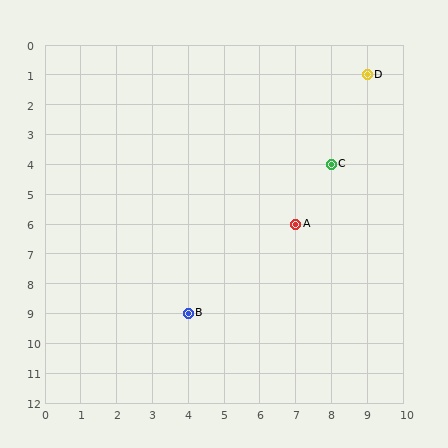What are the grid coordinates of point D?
Point D is at grid coordinates (9, 1).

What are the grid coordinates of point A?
Point A is at grid coordinates (7, 6).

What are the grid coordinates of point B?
Point B is at grid coordinates (4, 9).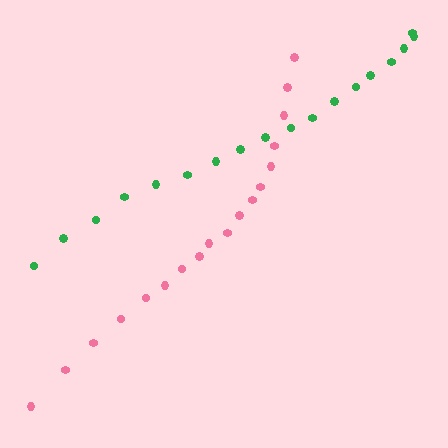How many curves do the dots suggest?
There are 2 distinct paths.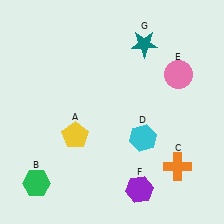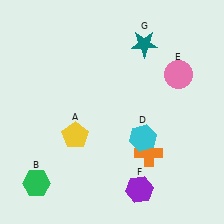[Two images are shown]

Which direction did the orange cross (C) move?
The orange cross (C) moved left.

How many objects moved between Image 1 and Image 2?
1 object moved between the two images.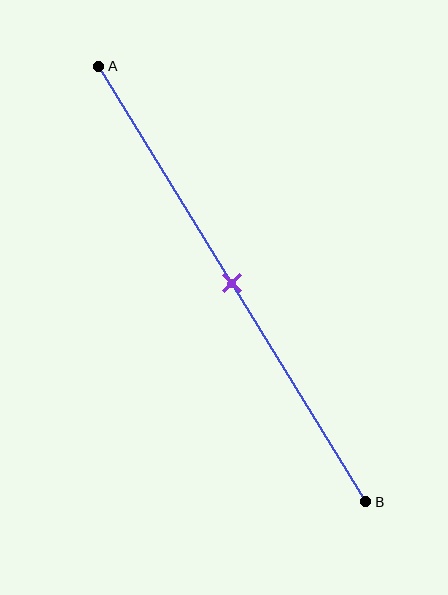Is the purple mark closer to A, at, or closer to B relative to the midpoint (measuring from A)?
The purple mark is approximately at the midpoint of segment AB.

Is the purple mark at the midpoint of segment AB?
Yes, the mark is approximately at the midpoint.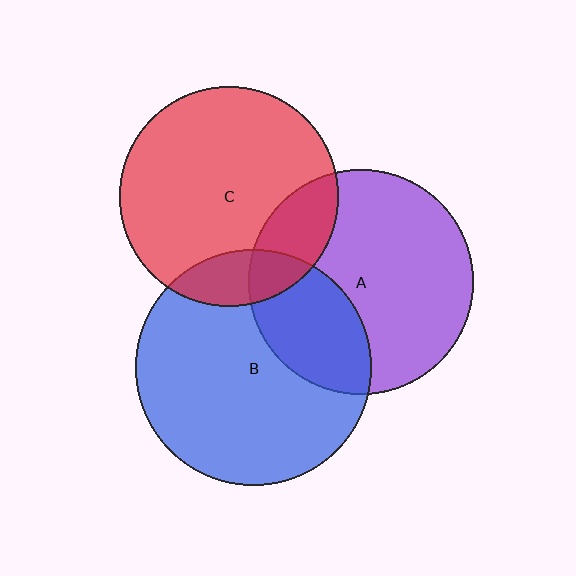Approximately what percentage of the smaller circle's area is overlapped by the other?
Approximately 15%.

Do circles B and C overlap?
Yes.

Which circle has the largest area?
Circle B (blue).